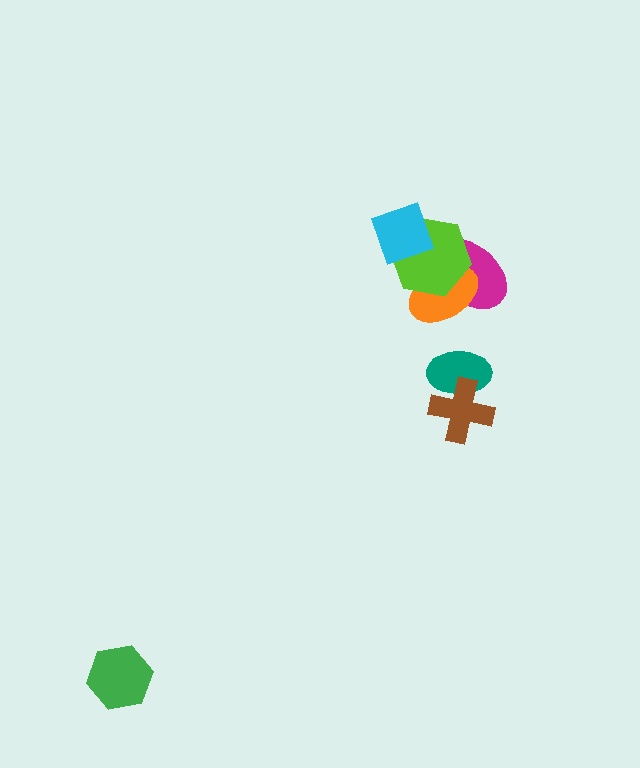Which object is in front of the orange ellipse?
The lime hexagon is in front of the orange ellipse.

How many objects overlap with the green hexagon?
0 objects overlap with the green hexagon.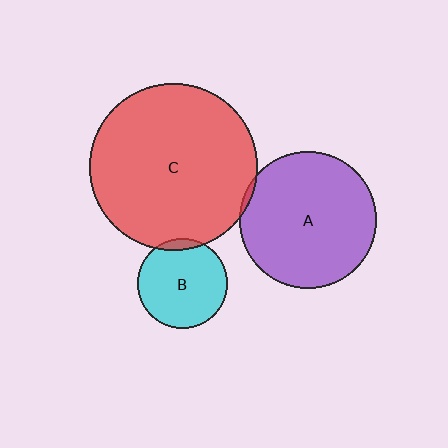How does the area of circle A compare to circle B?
Approximately 2.3 times.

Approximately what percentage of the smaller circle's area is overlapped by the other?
Approximately 5%.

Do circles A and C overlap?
Yes.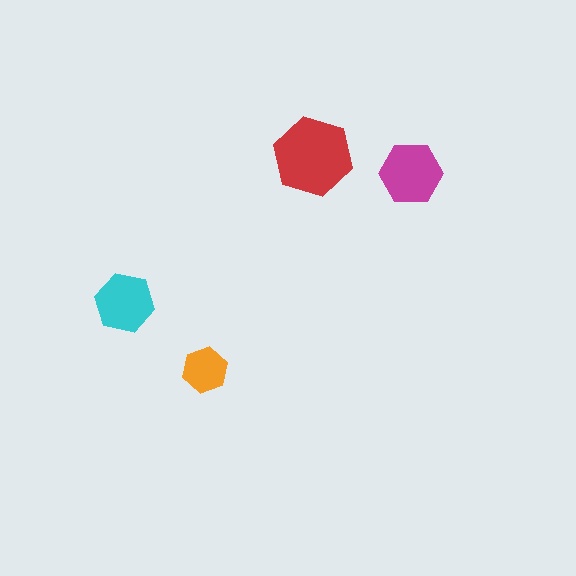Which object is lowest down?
The orange hexagon is bottommost.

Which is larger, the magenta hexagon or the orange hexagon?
The magenta one.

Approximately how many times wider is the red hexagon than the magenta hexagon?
About 1.5 times wider.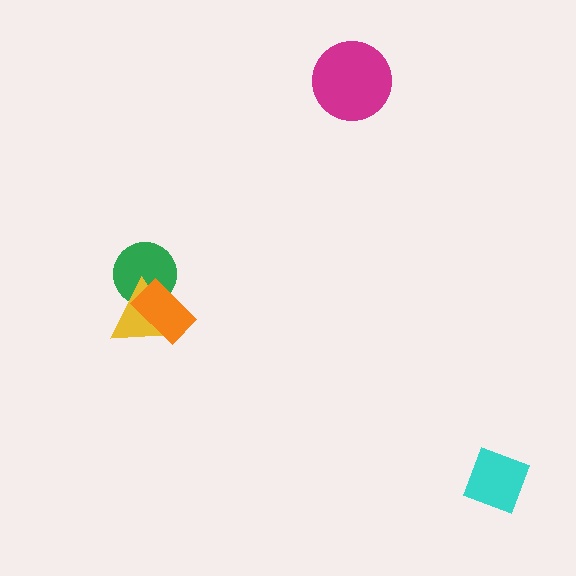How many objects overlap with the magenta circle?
0 objects overlap with the magenta circle.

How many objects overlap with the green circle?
2 objects overlap with the green circle.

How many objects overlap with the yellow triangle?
2 objects overlap with the yellow triangle.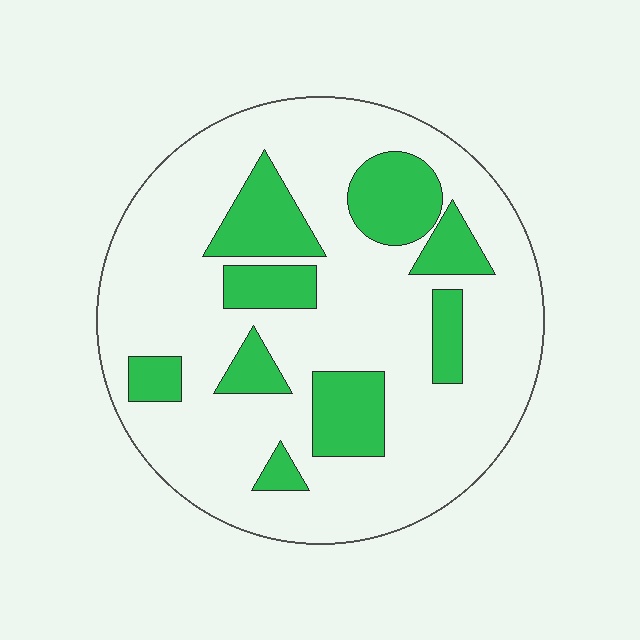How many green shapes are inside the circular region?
9.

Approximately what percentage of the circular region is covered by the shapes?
Approximately 25%.